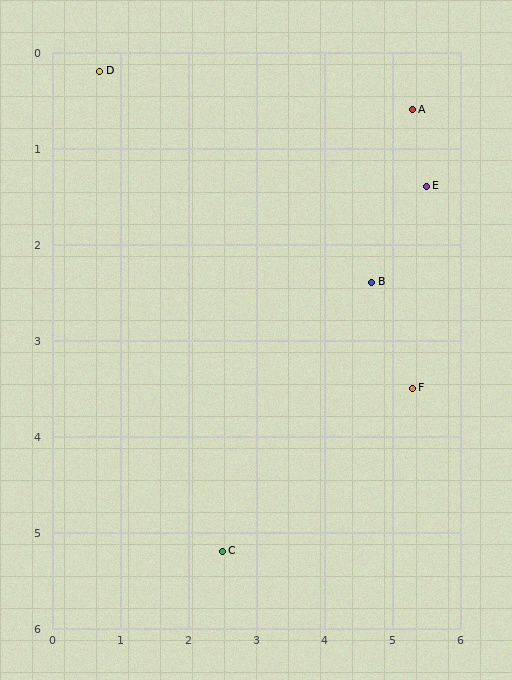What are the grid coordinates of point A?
Point A is at approximately (5.3, 0.6).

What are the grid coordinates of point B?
Point B is at approximately (4.7, 2.4).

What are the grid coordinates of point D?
Point D is at approximately (0.7, 0.2).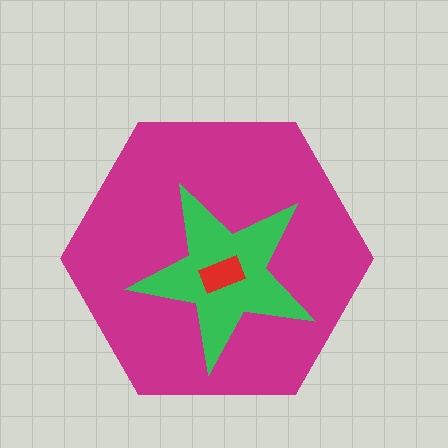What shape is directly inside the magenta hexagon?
The green star.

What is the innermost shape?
The red rectangle.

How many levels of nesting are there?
3.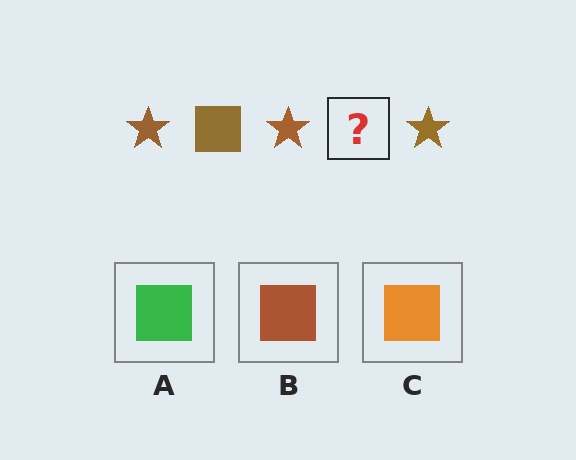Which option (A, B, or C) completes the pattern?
B.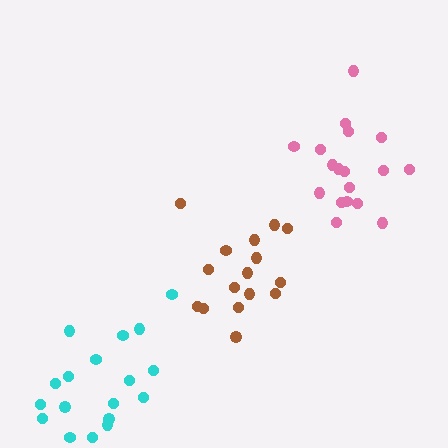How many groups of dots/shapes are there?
There are 3 groups.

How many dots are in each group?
Group 1: 18 dots, Group 2: 16 dots, Group 3: 18 dots (52 total).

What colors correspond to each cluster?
The clusters are colored: pink, brown, cyan.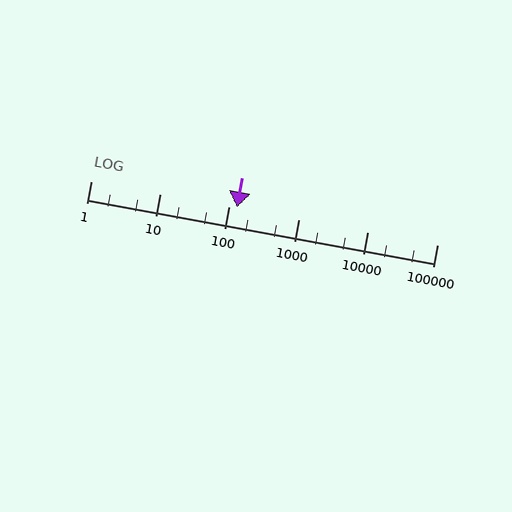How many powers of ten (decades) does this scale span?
The scale spans 5 decades, from 1 to 100000.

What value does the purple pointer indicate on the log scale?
The pointer indicates approximately 130.